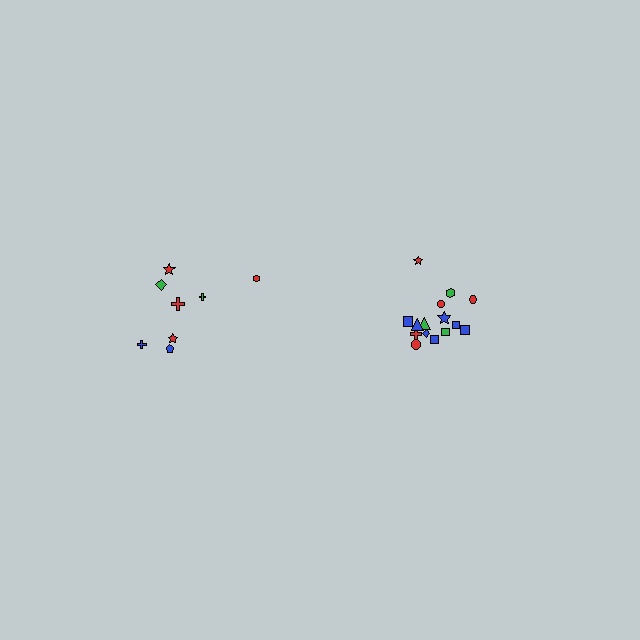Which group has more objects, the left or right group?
The right group.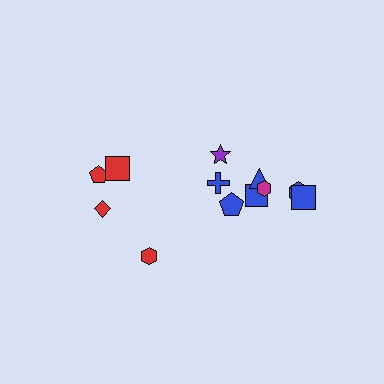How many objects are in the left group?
There are 4 objects.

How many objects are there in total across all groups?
There are 12 objects.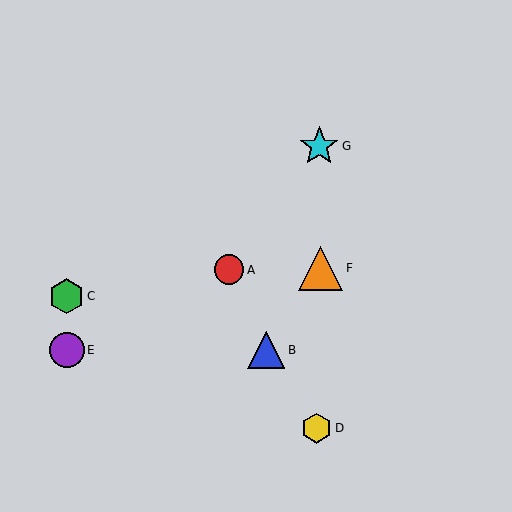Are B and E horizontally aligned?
Yes, both are at y≈350.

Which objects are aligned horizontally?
Objects B, E are aligned horizontally.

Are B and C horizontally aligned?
No, B is at y≈350 and C is at y≈296.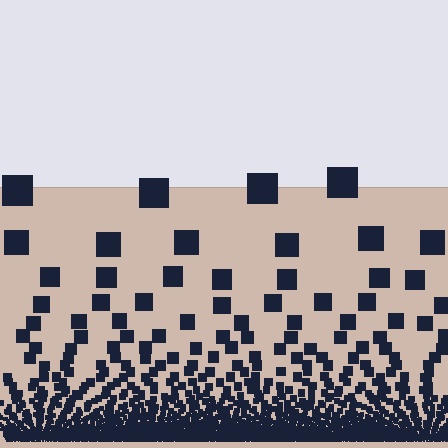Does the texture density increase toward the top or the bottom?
Density increases toward the bottom.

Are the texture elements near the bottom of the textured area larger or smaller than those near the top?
Smaller. The gradient is inverted — elements near the bottom are smaller and denser.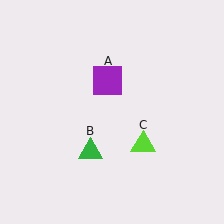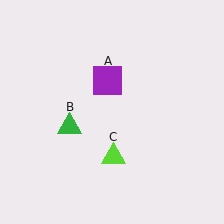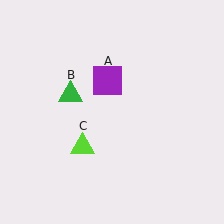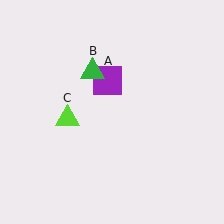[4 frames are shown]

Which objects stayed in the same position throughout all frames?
Purple square (object A) remained stationary.